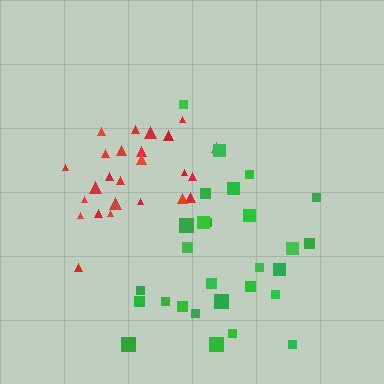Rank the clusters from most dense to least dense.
red, green.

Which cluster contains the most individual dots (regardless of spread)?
Green (28).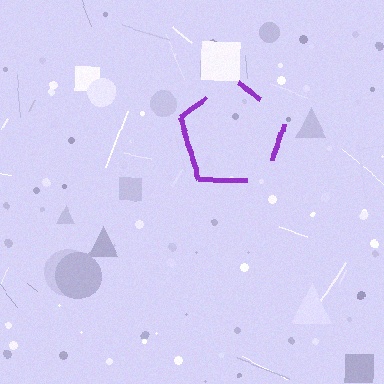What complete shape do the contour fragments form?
The contour fragments form a pentagon.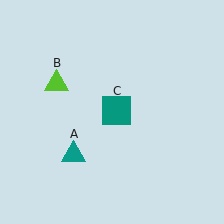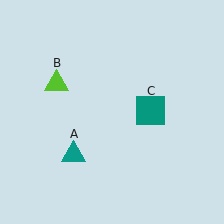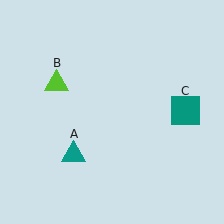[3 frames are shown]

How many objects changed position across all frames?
1 object changed position: teal square (object C).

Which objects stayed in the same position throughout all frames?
Teal triangle (object A) and lime triangle (object B) remained stationary.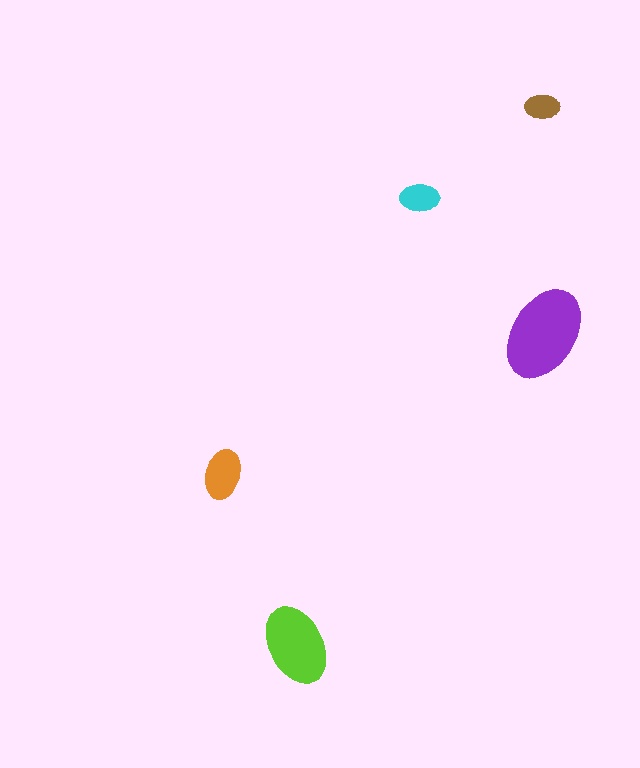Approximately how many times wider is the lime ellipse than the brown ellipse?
About 2.5 times wider.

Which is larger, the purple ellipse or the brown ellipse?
The purple one.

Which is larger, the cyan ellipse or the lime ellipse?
The lime one.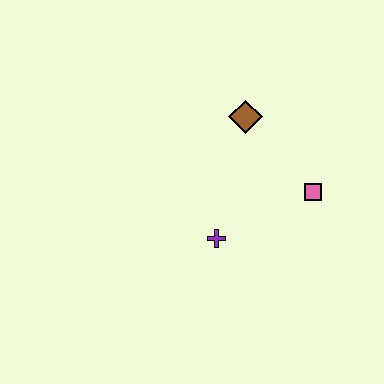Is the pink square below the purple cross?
No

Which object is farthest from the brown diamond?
The purple cross is farthest from the brown diamond.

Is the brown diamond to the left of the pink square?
Yes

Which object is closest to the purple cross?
The pink square is closest to the purple cross.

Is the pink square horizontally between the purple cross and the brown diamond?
No